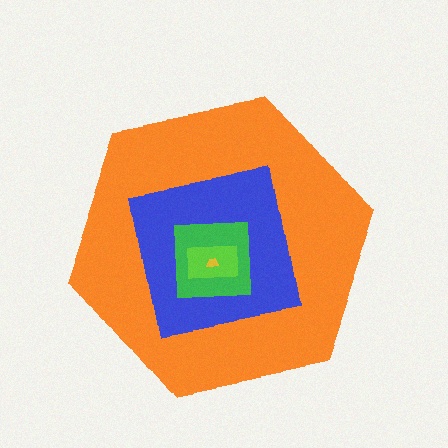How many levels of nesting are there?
5.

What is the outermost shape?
The orange hexagon.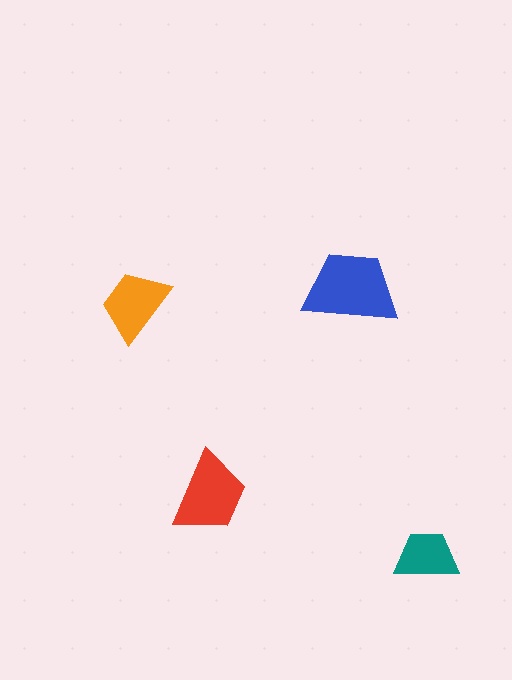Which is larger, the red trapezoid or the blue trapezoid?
The blue one.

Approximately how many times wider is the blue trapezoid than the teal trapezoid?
About 1.5 times wider.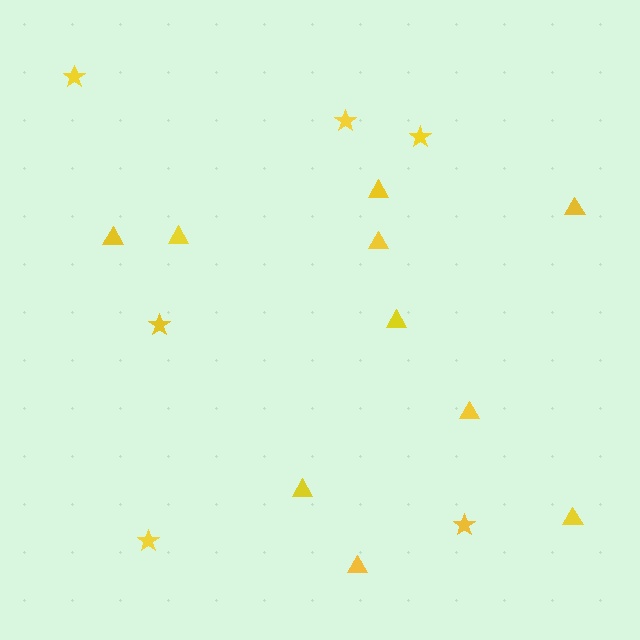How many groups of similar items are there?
There are 2 groups: one group of stars (6) and one group of triangles (10).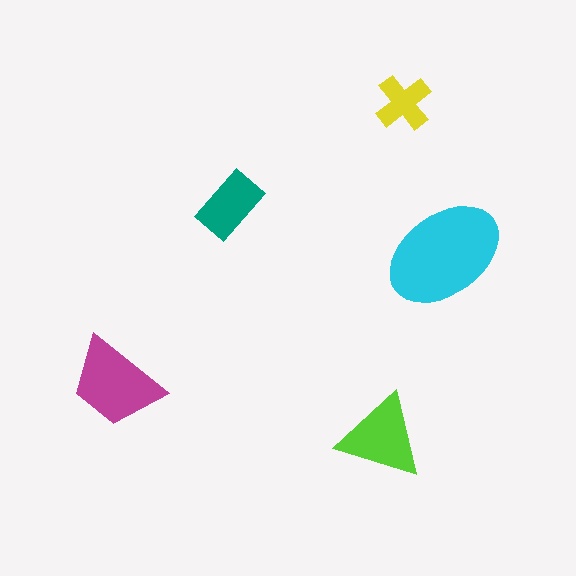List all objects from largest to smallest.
The cyan ellipse, the magenta trapezoid, the lime triangle, the teal rectangle, the yellow cross.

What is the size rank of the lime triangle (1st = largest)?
3rd.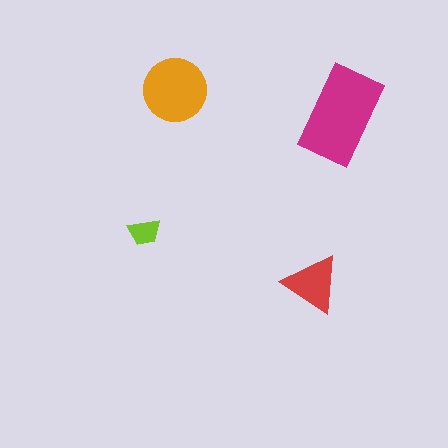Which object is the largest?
The magenta rectangle.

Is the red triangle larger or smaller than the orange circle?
Smaller.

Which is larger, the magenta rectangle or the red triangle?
The magenta rectangle.